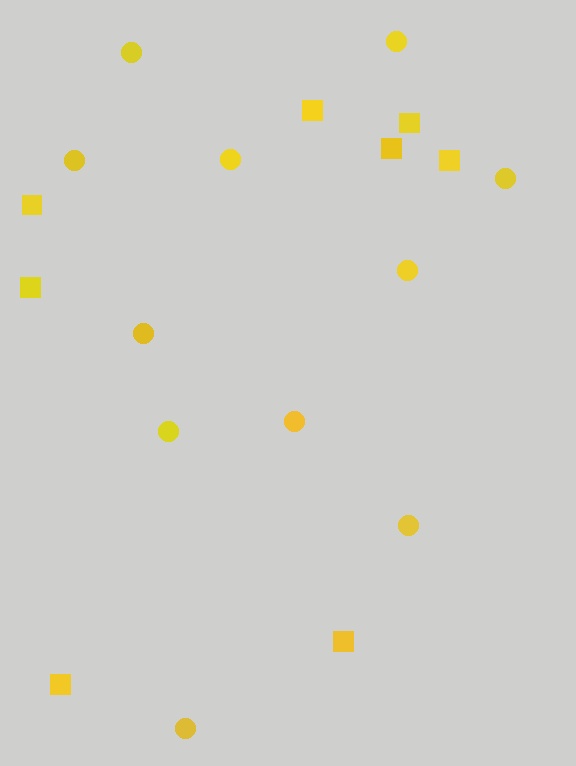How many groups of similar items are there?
There are 2 groups: one group of circles (11) and one group of squares (8).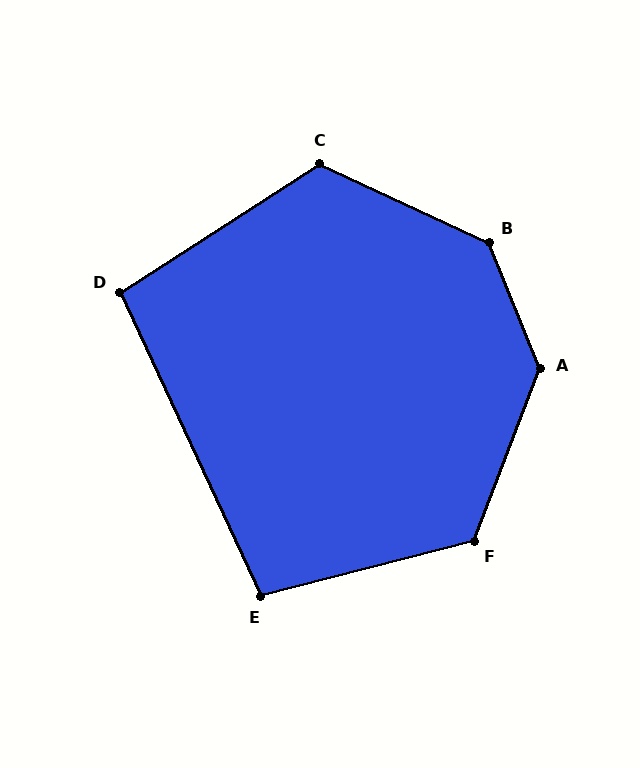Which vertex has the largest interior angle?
A, at approximately 137 degrees.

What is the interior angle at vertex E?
Approximately 100 degrees (obtuse).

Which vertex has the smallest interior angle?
D, at approximately 98 degrees.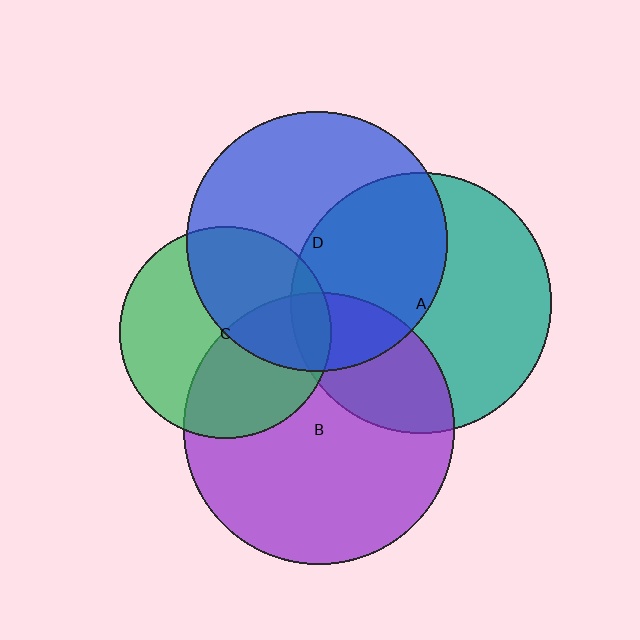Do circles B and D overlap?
Yes.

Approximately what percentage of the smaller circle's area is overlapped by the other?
Approximately 20%.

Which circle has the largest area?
Circle B (purple).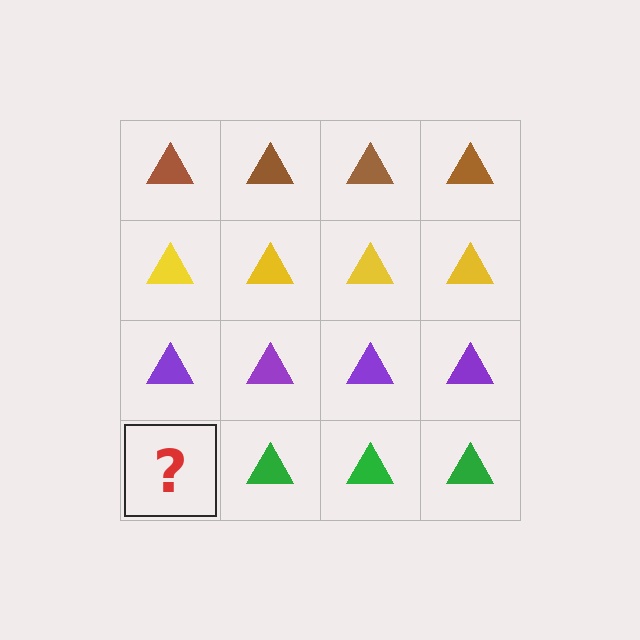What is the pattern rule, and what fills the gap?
The rule is that each row has a consistent color. The gap should be filled with a green triangle.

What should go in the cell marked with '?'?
The missing cell should contain a green triangle.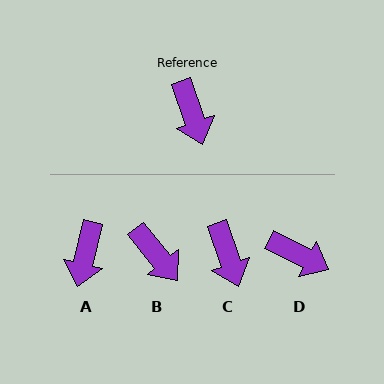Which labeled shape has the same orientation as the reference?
C.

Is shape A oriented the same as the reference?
No, it is off by about 32 degrees.